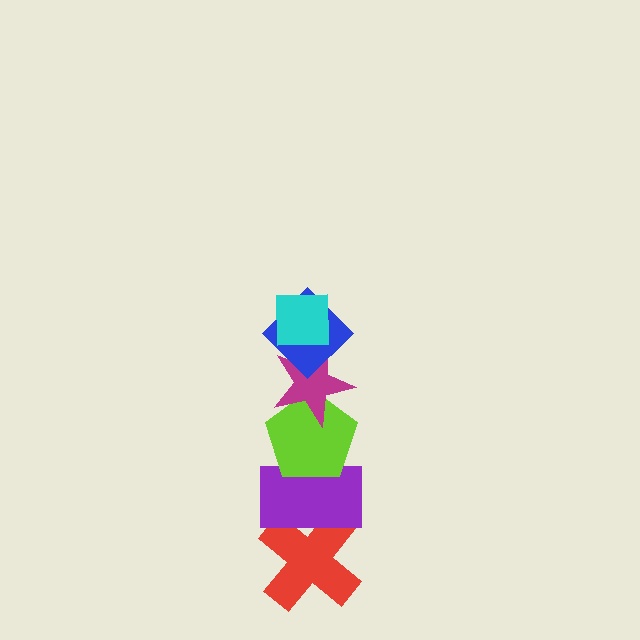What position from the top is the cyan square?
The cyan square is 1st from the top.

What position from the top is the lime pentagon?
The lime pentagon is 4th from the top.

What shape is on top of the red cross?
The purple rectangle is on top of the red cross.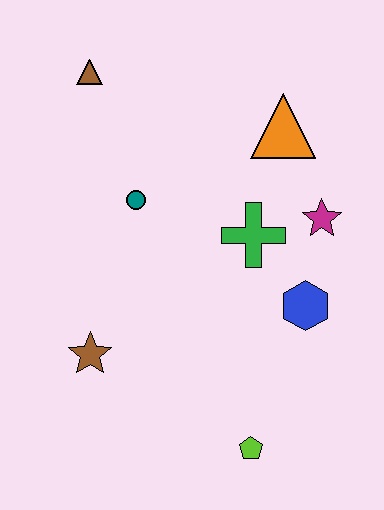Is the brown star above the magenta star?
No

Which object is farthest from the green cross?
The brown triangle is farthest from the green cross.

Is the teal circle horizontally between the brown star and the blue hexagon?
Yes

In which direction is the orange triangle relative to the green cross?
The orange triangle is above the green cross.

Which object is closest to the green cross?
The magenta star is closest to the green cross.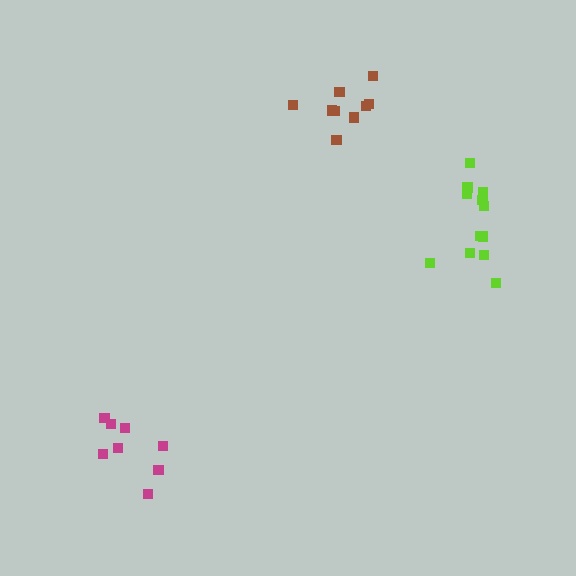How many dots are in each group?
Group 1: 13 dots, Group 2: 9 dots, Group 3: 8 dots (30 total).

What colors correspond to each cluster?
The clusters are colored: lime, brown, magenta.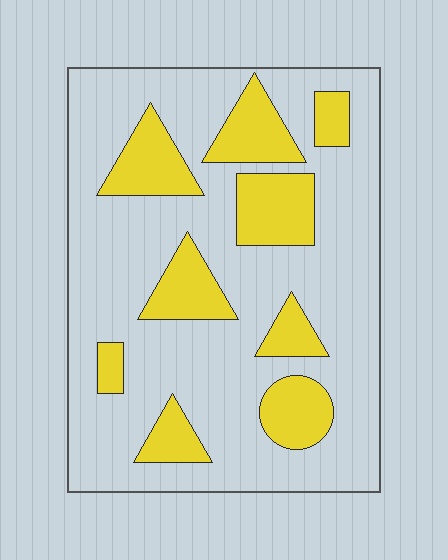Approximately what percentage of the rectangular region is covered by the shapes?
Approximately 25%.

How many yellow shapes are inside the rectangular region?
9.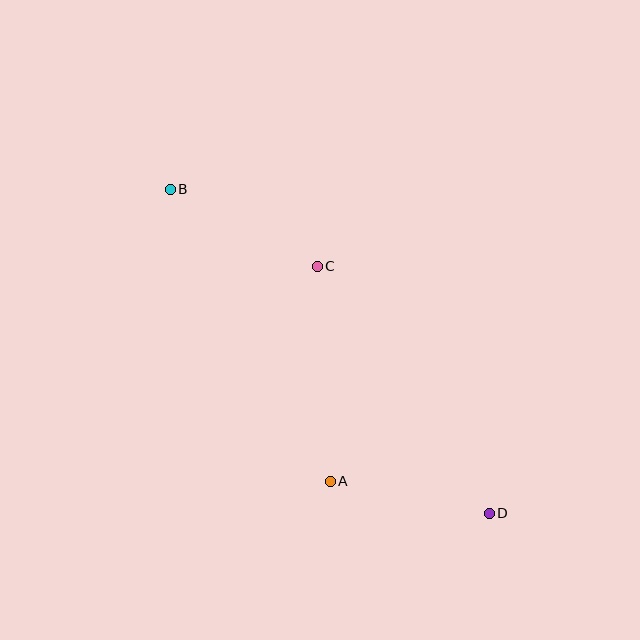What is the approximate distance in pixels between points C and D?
The distance between C and D is approximately 301 pixels.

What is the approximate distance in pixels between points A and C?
The distance between A and C is approximately 216 pixels.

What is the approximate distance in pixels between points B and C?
The distance between B and C is approximately 166 pixels.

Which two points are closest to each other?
Points A and D are closest to each other.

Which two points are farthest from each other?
Points B and D are farthest from each other.